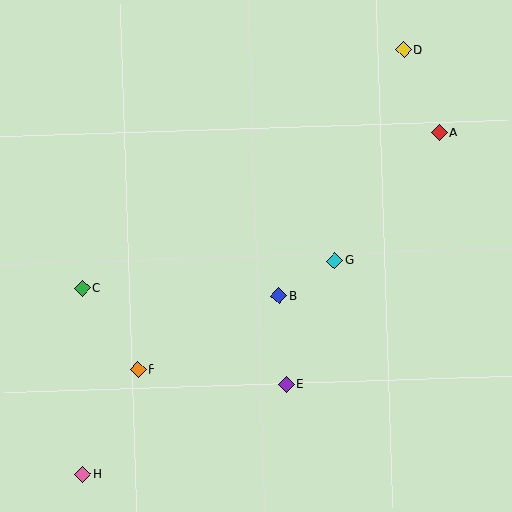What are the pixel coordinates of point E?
Point E is at (286, 384).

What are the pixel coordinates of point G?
Point G is at (335, 261).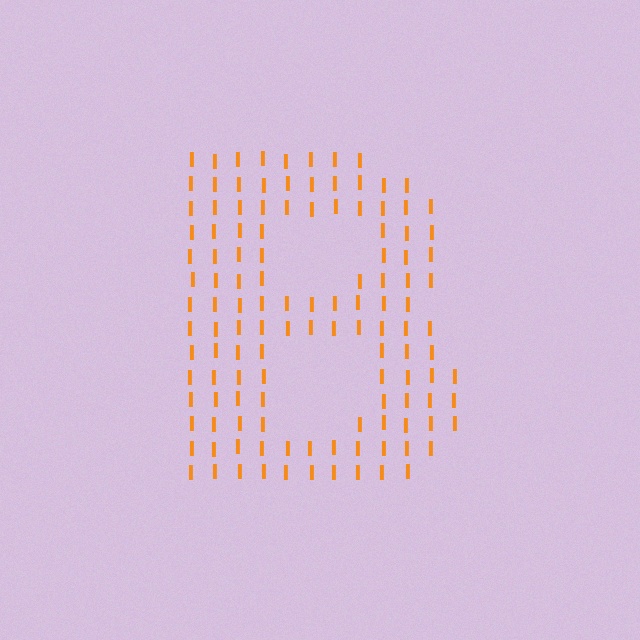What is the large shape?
The large shape is the letter B.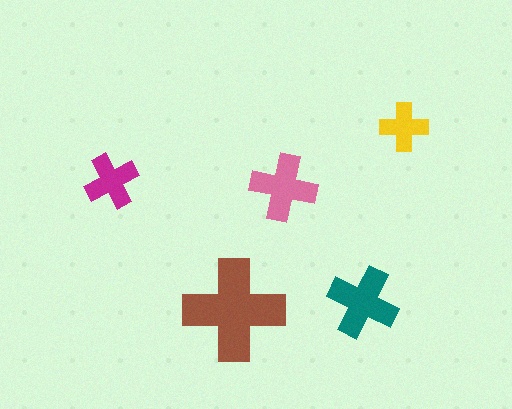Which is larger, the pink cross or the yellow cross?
The pink one.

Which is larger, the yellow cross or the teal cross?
The teal one.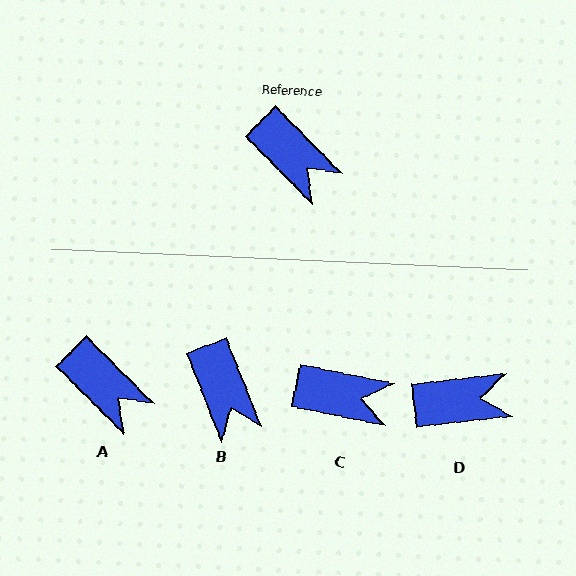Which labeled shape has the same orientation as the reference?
A.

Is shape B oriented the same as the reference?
No, it is off by about 23 degrees.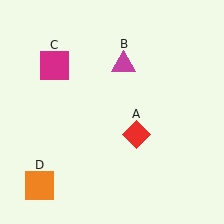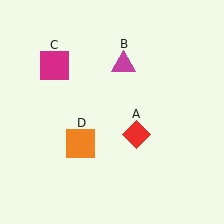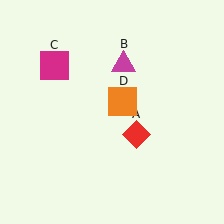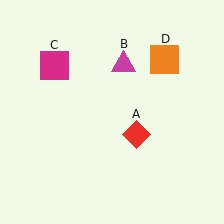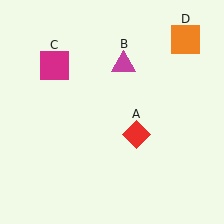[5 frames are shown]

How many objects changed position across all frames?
1 object changed position: orange square (object D).